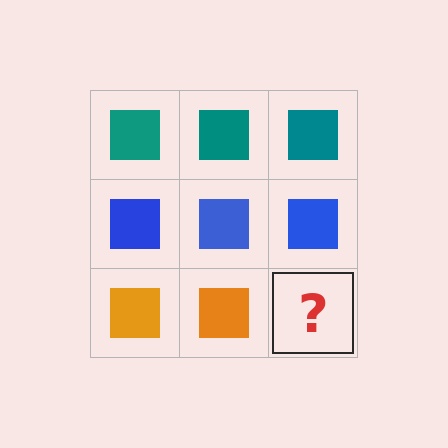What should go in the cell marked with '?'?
The missing cell should contain an orange square.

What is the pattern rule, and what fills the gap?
The rule is that each row has a consistent color. The gap should be filled with an orange square.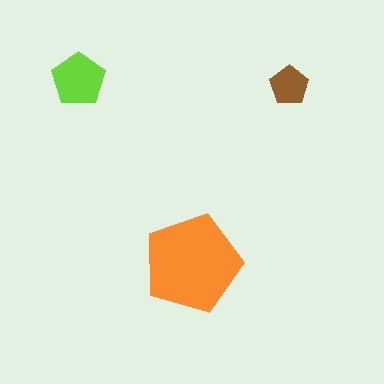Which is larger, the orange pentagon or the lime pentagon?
The orange one.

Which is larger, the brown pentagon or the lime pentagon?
The lime one.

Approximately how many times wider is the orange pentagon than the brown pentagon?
About 2.5 times wider.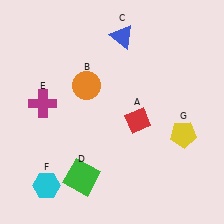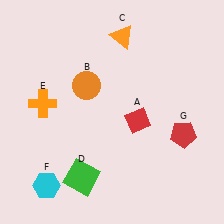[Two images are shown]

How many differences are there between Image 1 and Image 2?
There are 3 differences between the two images.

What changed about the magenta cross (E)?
In Image 1, E is magenta. In Image 2, it changed to orange.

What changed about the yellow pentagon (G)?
In Image 1, G is yellow. In Image 2, it changed to red.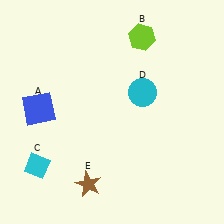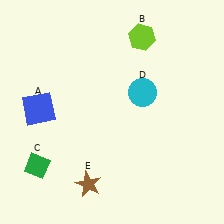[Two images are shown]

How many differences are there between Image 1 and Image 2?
There is 1 difference between the two images.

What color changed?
The diamond (C) changed from cyan in Image 1 to green in Image 2.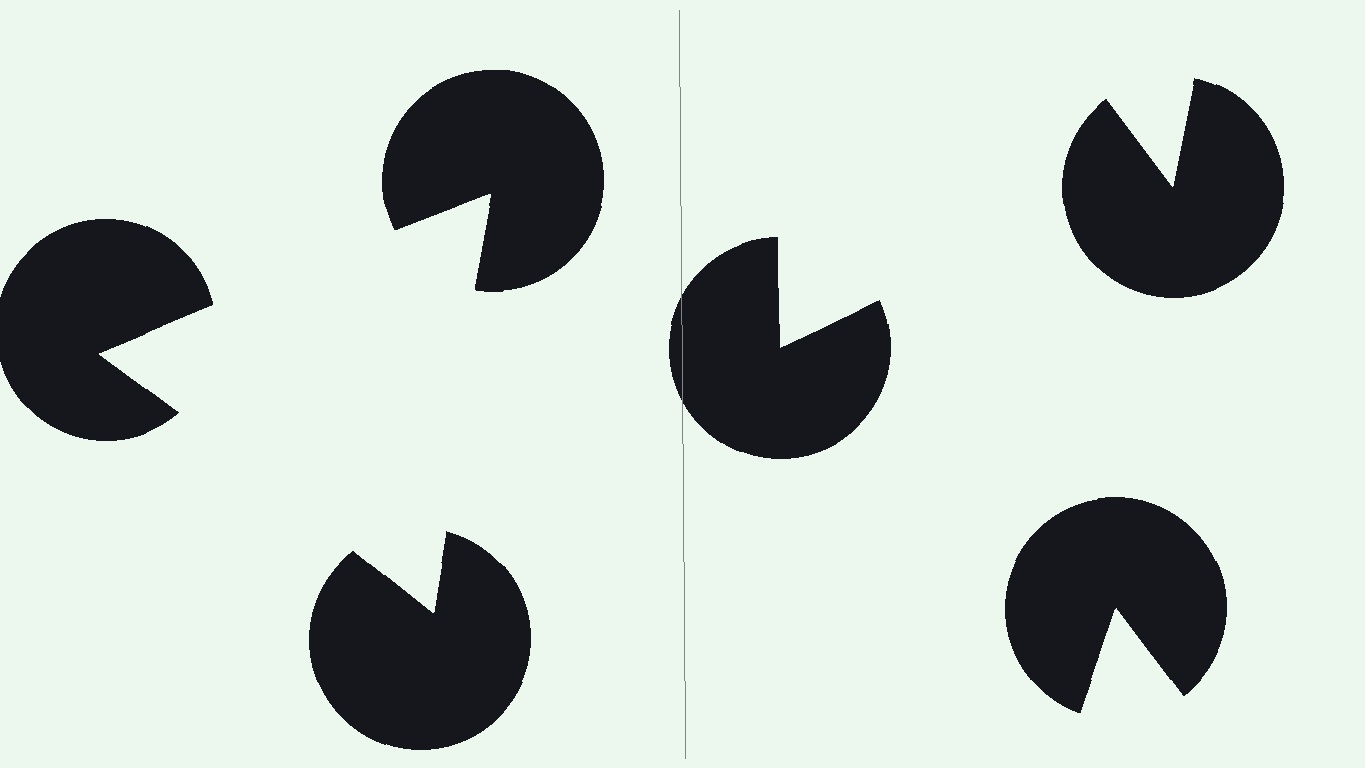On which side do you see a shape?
An illusory triangle appears on the left side. On the right side the wedge cuts are rotated, so no coherent shape forms.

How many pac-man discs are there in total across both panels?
6 — 3 on each side.